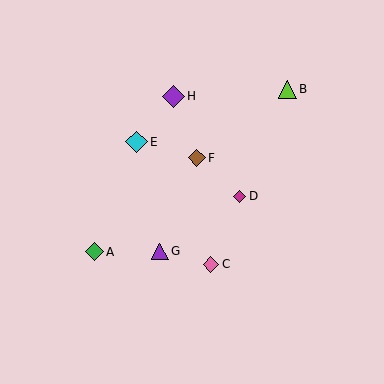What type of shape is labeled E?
Shape E is a cyan diamond.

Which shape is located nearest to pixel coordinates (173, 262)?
The purple triangle (labeled G) at (160, 251) is nearest to that location.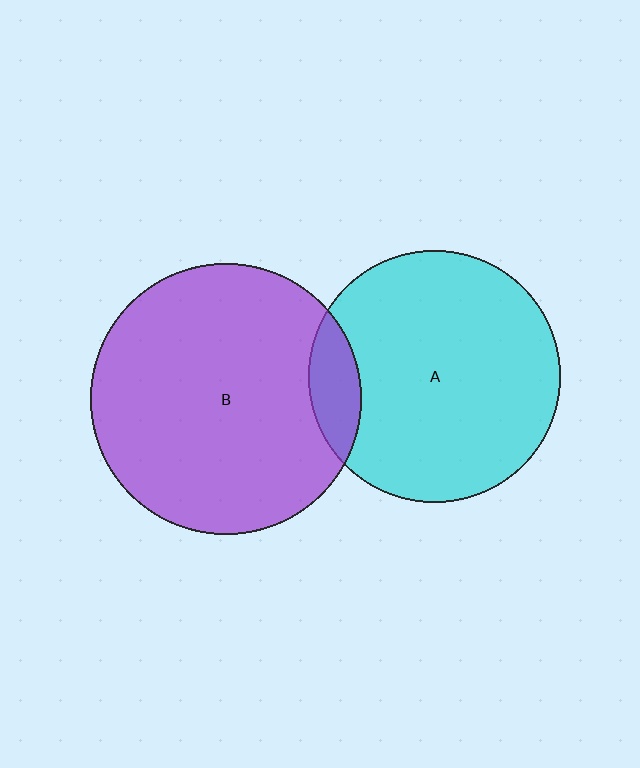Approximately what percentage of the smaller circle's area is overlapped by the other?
Approximately 10%.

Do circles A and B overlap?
Yes.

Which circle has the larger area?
Circle B (purple).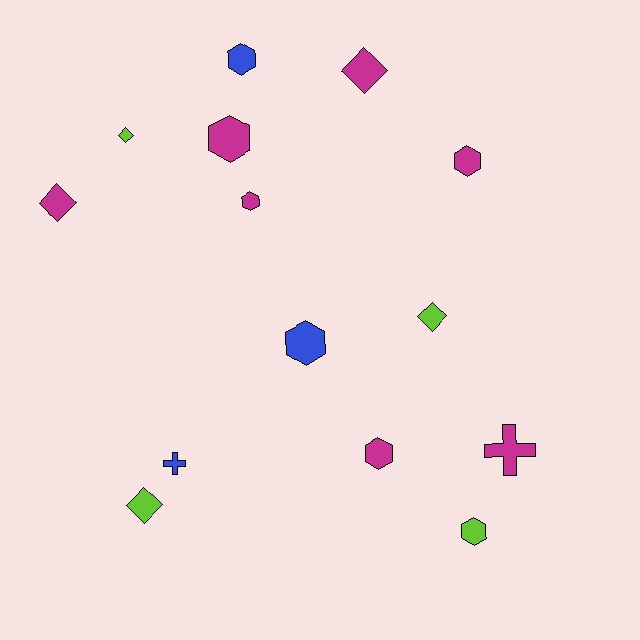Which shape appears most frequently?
Hexagon, with 7 objects.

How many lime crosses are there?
There are no lime crosses.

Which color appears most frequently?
Magenta, with 7 objects.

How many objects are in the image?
There are 14 objects.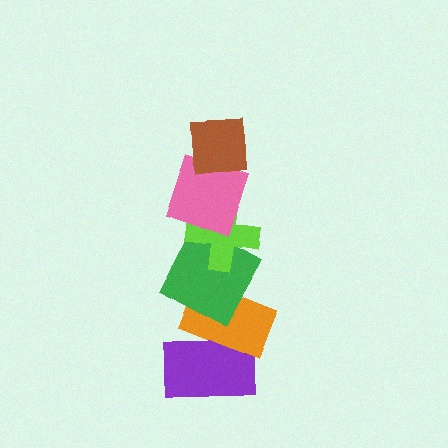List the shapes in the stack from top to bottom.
From top to bottom: the brown square, the pink square, the lime cross, the green square, the orange rectangle, the purple rectangle.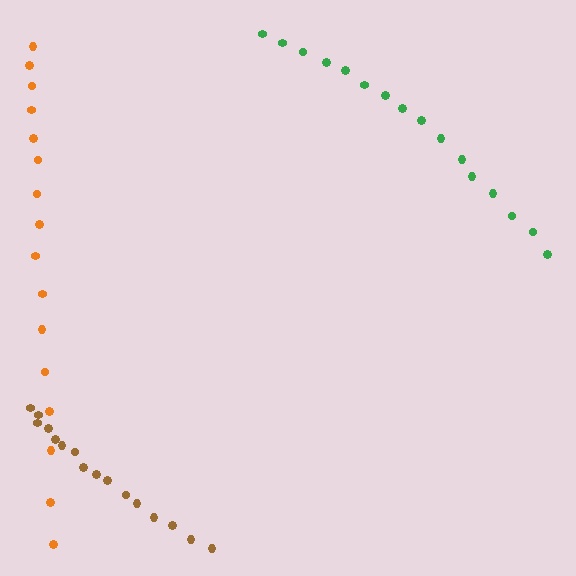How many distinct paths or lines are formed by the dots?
There are 3 distinct paths.